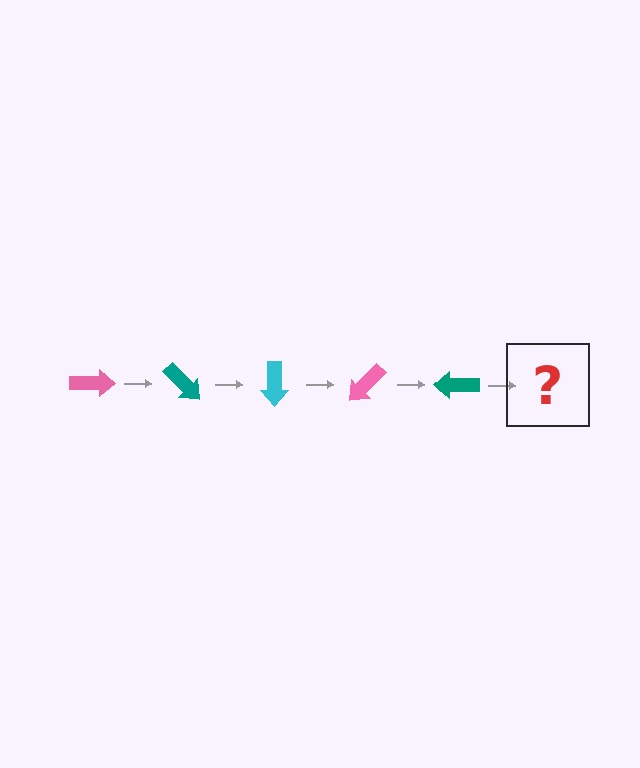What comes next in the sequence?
The next element should be a cyan arrow, rotated 225 degrees from the start.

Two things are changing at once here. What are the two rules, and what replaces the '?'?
The two rules are that it rotates 45 degrees each step and the color cycles through pink, teal, and cyan. The '?' should be a cyan arrow, rotated 225 degrees from the start.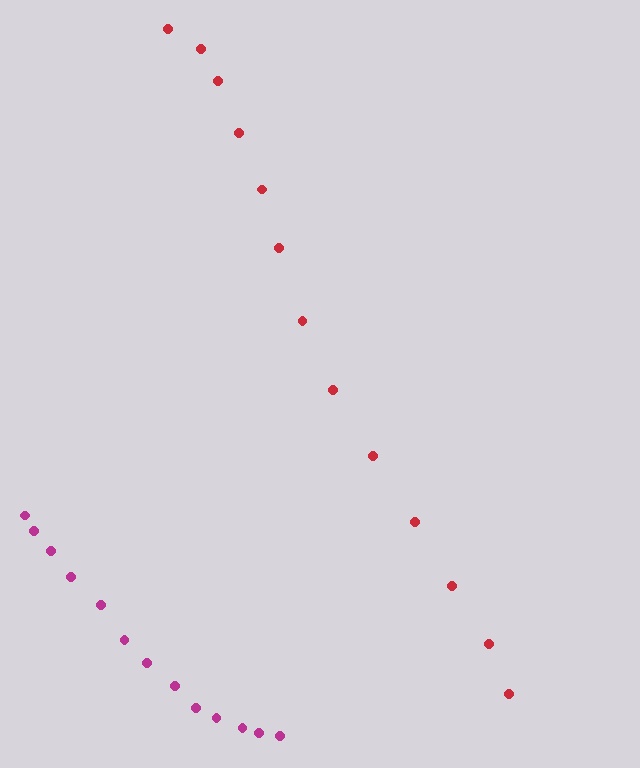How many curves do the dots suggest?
There are 2 distinct paths.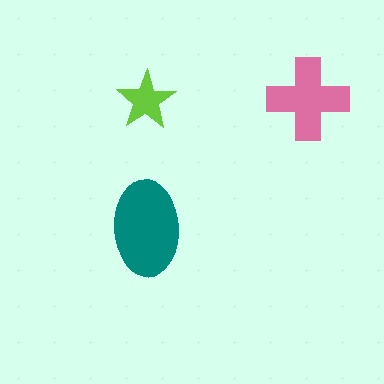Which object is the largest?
The teal ellipse.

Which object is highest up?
The pink cross is topmost.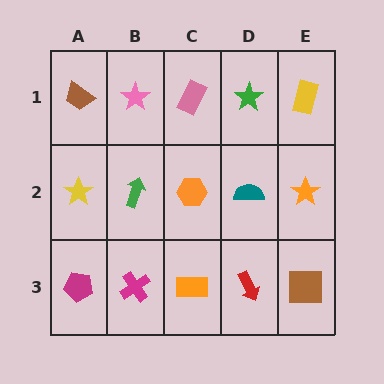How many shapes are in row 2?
5 shapes.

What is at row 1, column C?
A pink rectangle.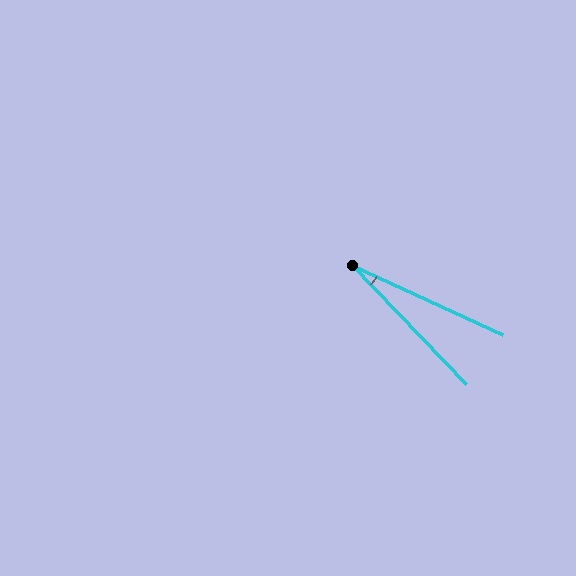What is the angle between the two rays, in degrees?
Approximately 22 degrees.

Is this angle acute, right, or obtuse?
It is acute.